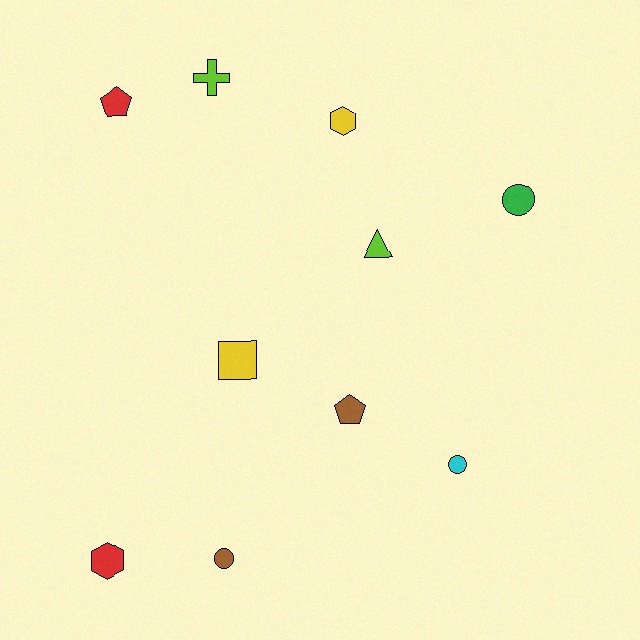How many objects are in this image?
There are 10 objects.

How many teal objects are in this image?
There are no teal objects.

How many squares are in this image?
There is 1 square.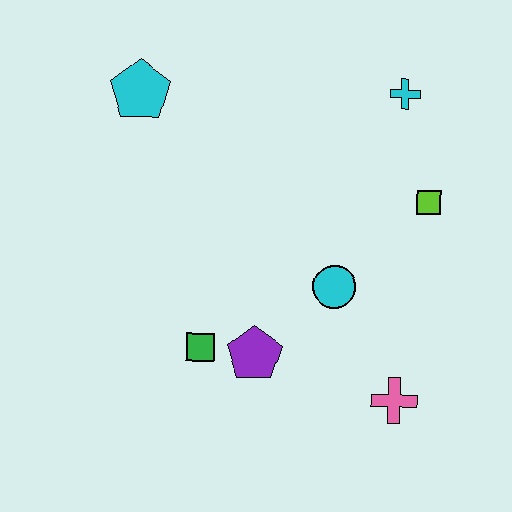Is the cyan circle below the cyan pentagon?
Yes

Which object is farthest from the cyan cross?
The green square is farthest from the cyan cross.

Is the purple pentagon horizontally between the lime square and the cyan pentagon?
Yes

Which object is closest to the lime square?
The cyan cross is closest to the lime square.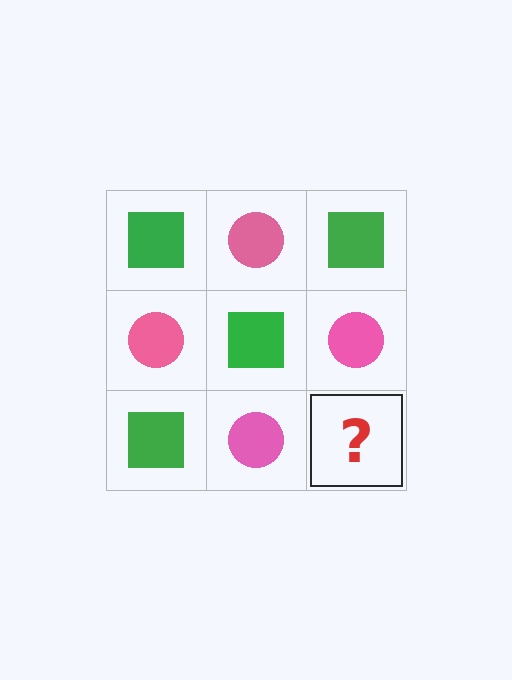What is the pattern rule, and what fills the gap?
The rule is that it alternates green square and pink circle in a checkerboard pattern. The gap should be filled with a green square.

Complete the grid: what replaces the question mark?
The question mark should be replaced with a green square.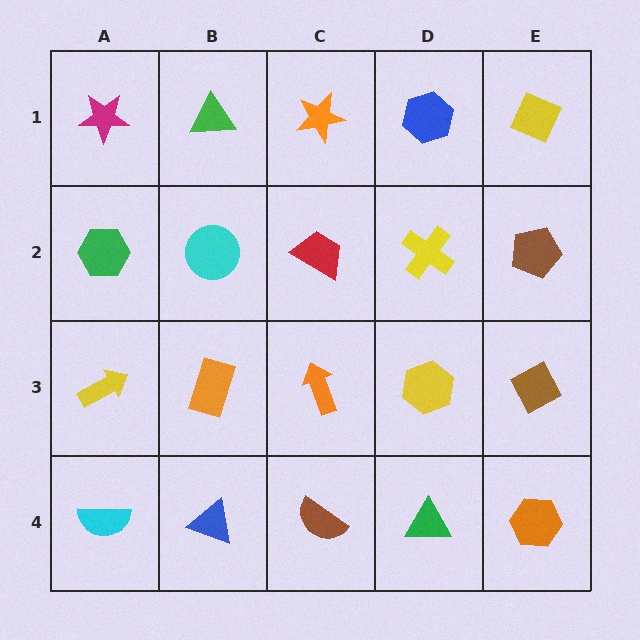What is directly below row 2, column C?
An orange arrow.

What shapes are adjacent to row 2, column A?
A magenta star (row 1, column A), a yellow arrow (row 3, column A), a cyan circle (row 2, column B).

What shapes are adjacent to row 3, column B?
A cyan circle (row 2, column B), a blue triangle (row 4, column B), a yellow arrow (row 3, column A), an orange arrow (row 3, column C).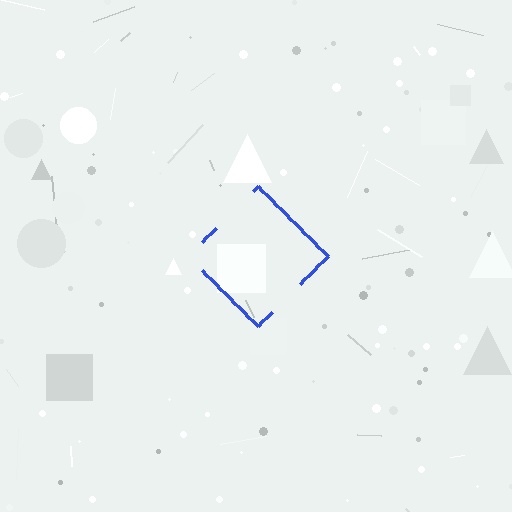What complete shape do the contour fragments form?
The contour fragments form a diamond.